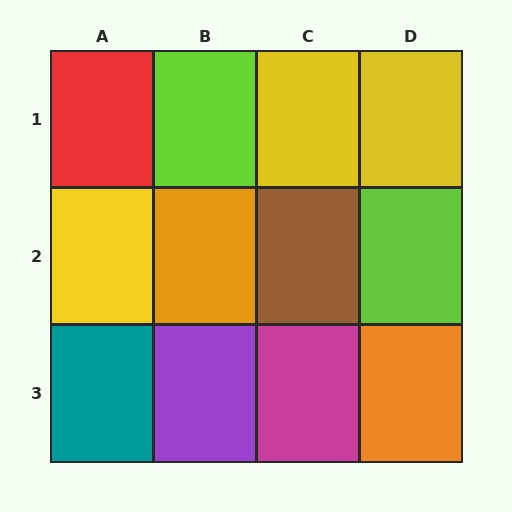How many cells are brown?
1 cell is brown.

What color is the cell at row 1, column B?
Lime.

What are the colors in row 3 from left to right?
Teal, purple, magenta, orange.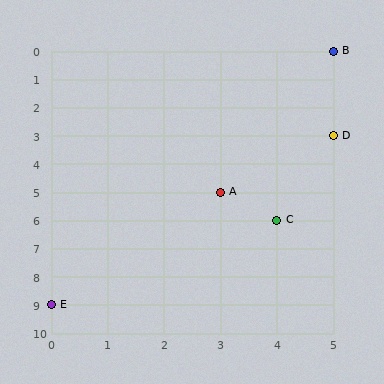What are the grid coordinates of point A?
Point A is at grid coordinates (3, 5).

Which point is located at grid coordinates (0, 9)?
Point E is at (0, 9).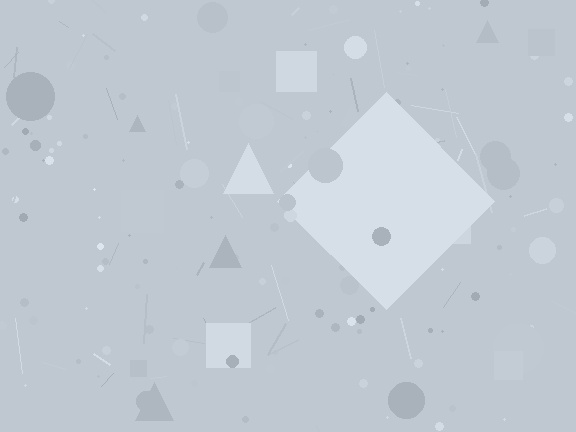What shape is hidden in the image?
A diamond is hidden in the image.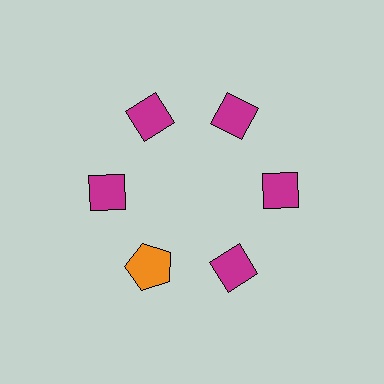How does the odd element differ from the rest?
It differs in both color (orange instead of magenta) and shape (pentagon instead of diamond).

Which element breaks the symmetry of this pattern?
The orange pentagon at roughly the 7 o'clock position breaks the symmetry. All other shapes are magenta diamonds.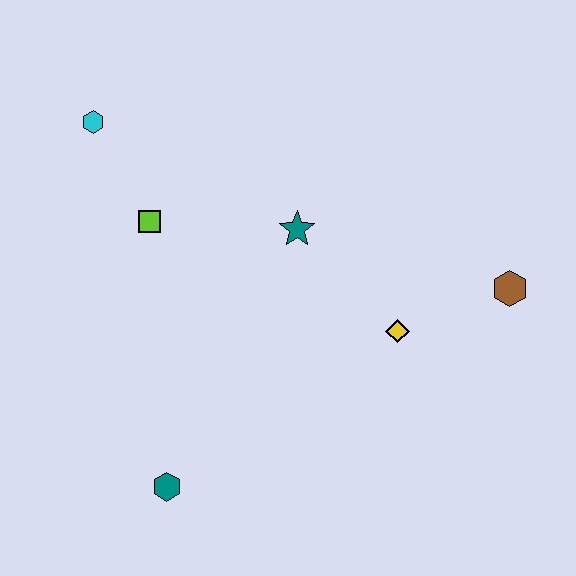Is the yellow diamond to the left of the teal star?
No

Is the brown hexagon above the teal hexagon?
Yes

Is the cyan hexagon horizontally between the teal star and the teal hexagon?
No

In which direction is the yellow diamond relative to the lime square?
The yellow diamond is to the right of the lime square.